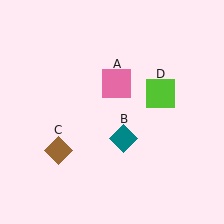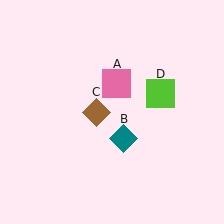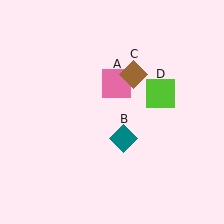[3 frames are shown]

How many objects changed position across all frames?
1 object changed position: brown diamond (object C).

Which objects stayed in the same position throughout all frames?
Pink square (object A) and teal diamond (object B) and lime square (object D) remained stationary.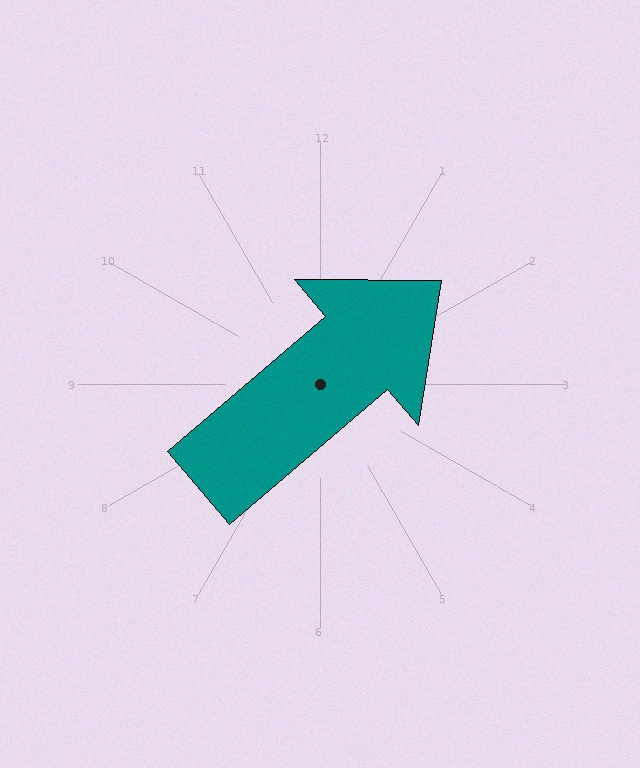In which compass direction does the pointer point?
Northeast.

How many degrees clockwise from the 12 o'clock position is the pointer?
Approximately 50 degrees.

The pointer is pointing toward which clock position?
Roughly 2 o'clock.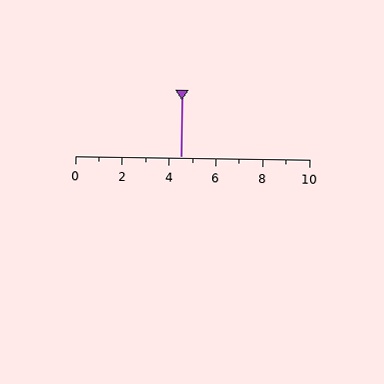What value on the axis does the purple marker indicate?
The marker indicates approximately 4.5.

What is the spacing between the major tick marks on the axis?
The major ticks are spaced 2 apart.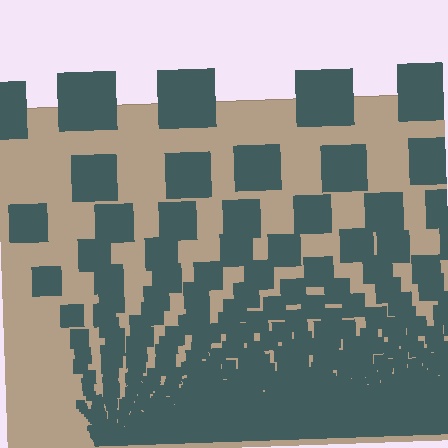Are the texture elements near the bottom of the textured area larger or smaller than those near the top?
Smaller. The gradient is inverted — elements near the bottom are smaller and denser.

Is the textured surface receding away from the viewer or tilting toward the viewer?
The surface appears to tilt toward the viewer. Texture elements get larger and sparser toward the top.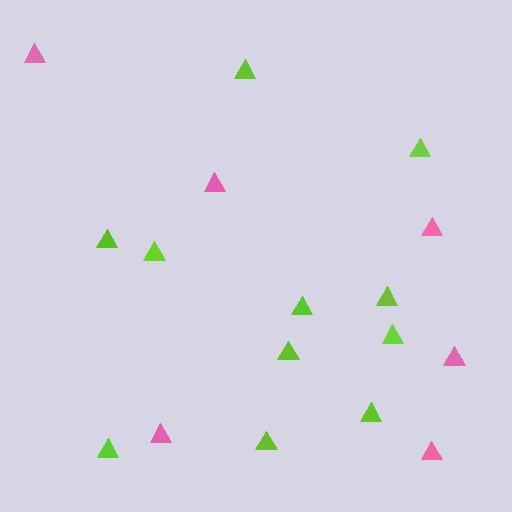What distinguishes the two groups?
There are 2 groups: one group of lime triangles (11) and one group of pink triangles (6).